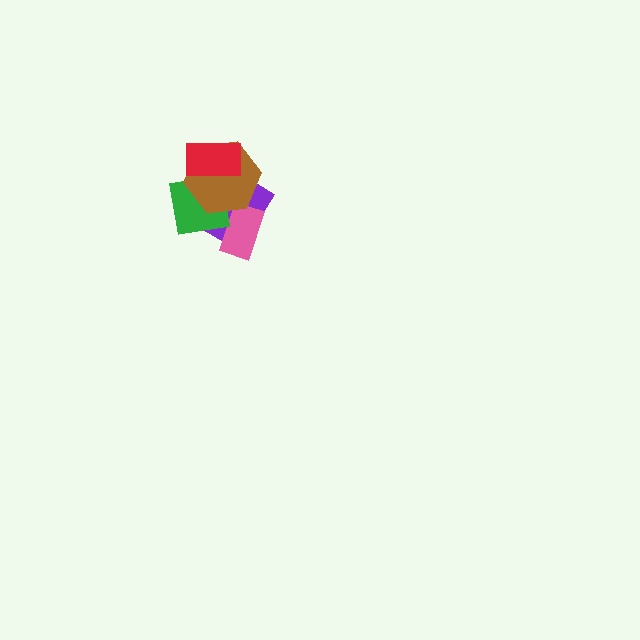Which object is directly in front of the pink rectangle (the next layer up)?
The green square is directly in front of the pink rectangle.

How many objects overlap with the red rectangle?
3 objects overlap with the red rectangle.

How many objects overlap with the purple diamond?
4 objects overlap with the purple diamond.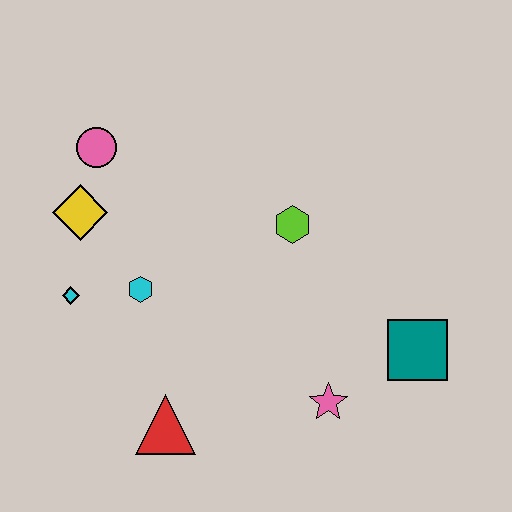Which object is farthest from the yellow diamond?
The teal square is farthest from the yellow diamond.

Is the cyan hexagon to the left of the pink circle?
No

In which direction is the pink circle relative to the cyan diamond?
The pink circle is above the cyan diamond.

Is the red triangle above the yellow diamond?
No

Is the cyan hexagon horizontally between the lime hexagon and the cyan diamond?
Yes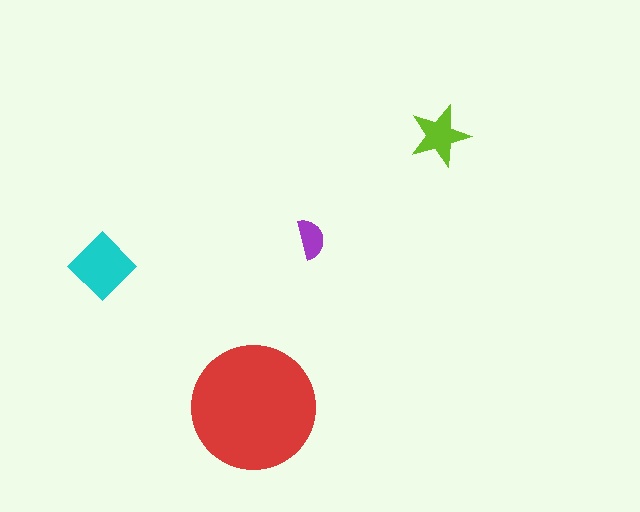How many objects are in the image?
There are 4 objects in the image.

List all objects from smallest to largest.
The purple semicircle, the lime star, the cyan diamond, the red circle.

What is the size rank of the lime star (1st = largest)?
3rd.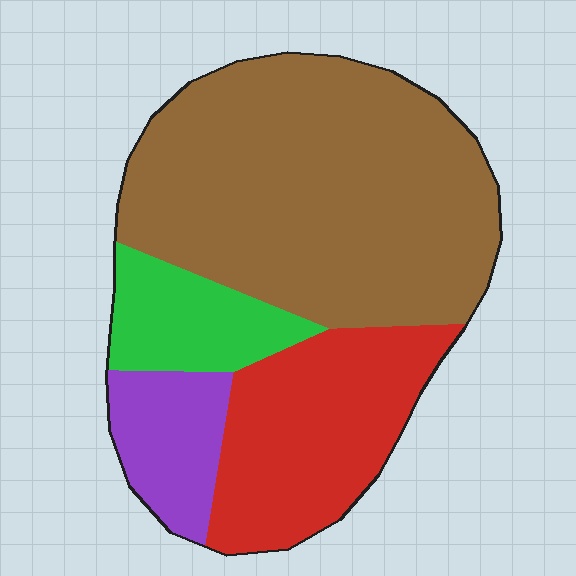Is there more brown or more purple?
Brown.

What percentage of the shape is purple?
Purple takes up about one tenth (1/10) of the shape.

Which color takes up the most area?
Brown, at roughly 55%.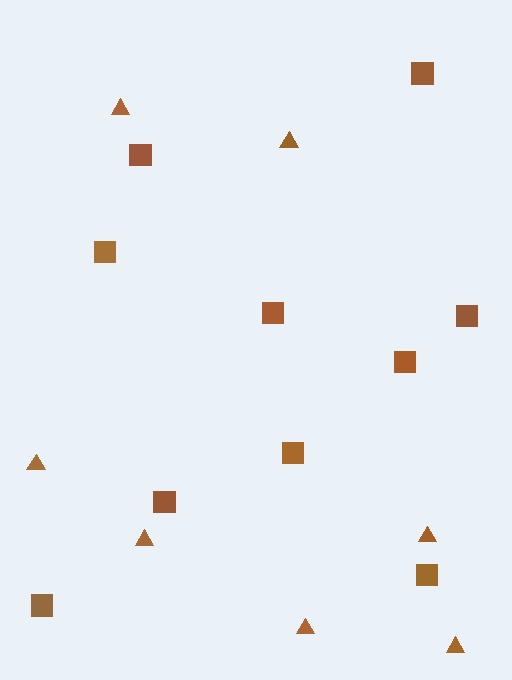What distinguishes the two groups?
There are 2 groups: one group of triangles (7) and one group of squares (10).